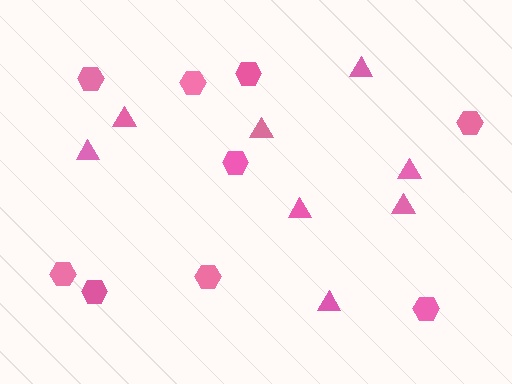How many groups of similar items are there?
There are 2 groups: one group of hexagons (9) and one group of triangles (8).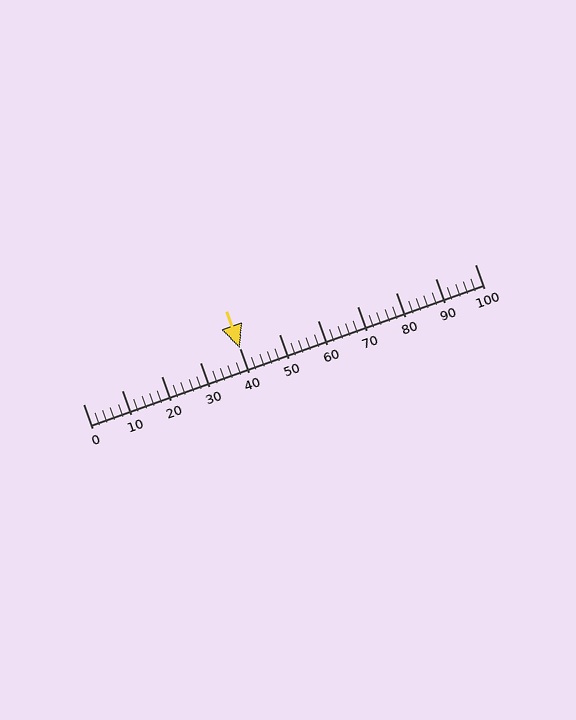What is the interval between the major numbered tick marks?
The major tick marks are spaced 10 units apart.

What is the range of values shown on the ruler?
The ruler shows values from 0 to 100.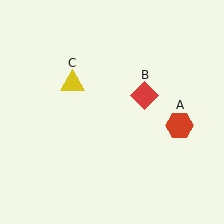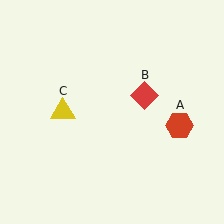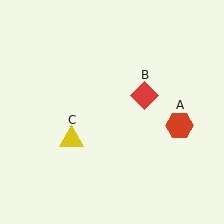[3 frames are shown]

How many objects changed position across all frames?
1 object changed position: yellow triangle (object C).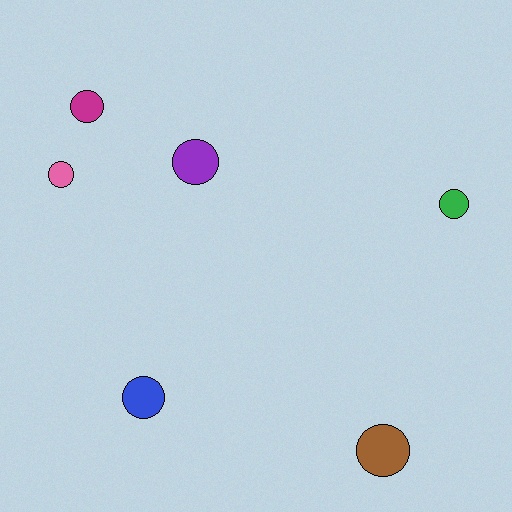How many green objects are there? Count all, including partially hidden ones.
There is 1 green object.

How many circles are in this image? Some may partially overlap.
There are 6 circles.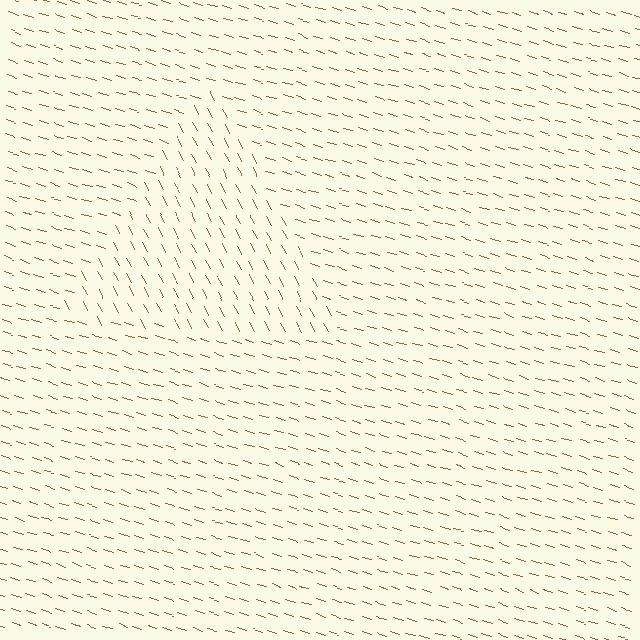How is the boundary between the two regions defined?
The boundary is defined purely by a change in line orientation (approximately 45 degrees difference). All lines are the same color and thickness.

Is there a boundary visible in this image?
Yes, there is a texture boundary formed by a change in line orientation.